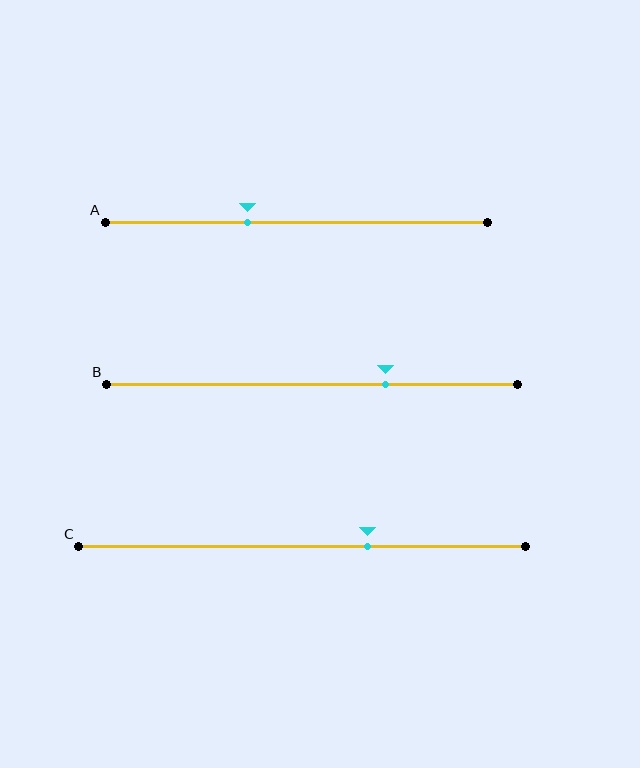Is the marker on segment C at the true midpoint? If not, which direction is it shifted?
No, the marker on segment C is shifted to the right by about 14% of the segment length.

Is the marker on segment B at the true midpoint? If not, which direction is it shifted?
No, the marker on segment B is shifted to the right by about 18% of the segment length.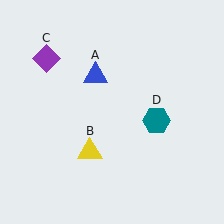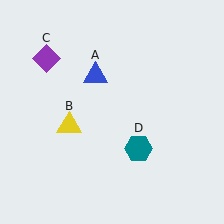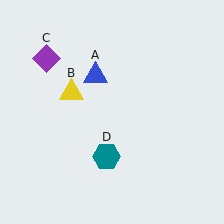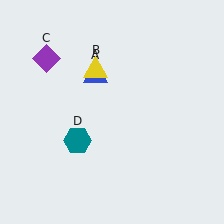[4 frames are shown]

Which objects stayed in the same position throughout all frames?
Blue triangle (object A) and purple diamond (object C) remained stationary.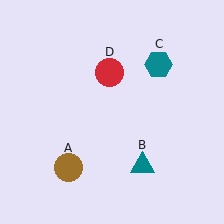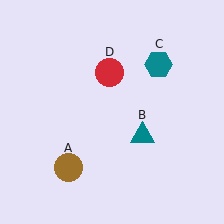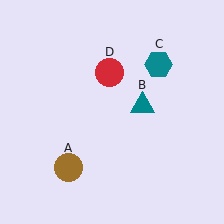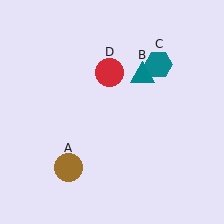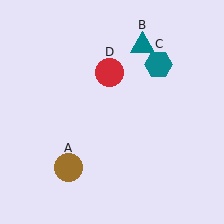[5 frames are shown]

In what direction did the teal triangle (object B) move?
The teal triangle (object B) moved up.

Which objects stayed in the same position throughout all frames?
Brown circle (object A) and teal hexagon (object C) and red circle (object D) remained stationary.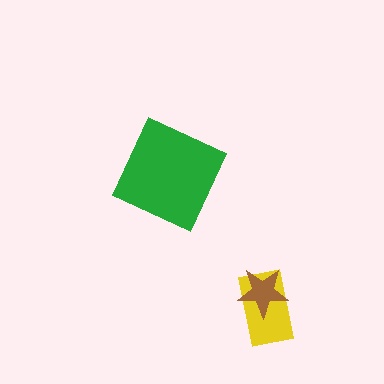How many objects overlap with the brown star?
1 object overlaps with the brown star.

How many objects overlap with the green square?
0 objects overlap with the green square.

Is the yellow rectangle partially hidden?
Yes, it is partially covered by another shape.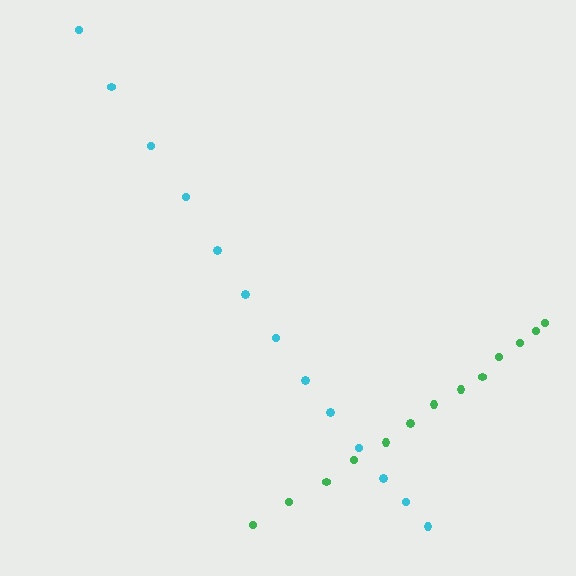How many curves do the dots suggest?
There are 2 distinct paths.